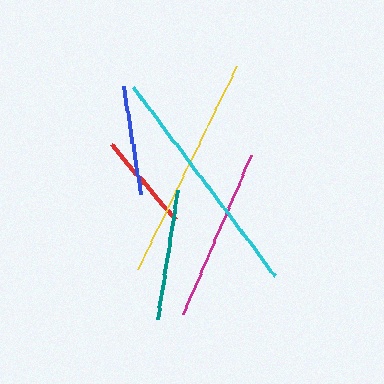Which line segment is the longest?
The cyan line is the longest at approximately 237 pixels.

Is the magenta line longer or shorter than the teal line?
The magenta line is longer than the teal line.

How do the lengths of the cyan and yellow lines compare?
The cyan and yellow lines are approximately the same length.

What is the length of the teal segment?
The teal segment is approximately 130 pixels long.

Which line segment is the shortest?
The red line is the shortest at approximately 99 pixels.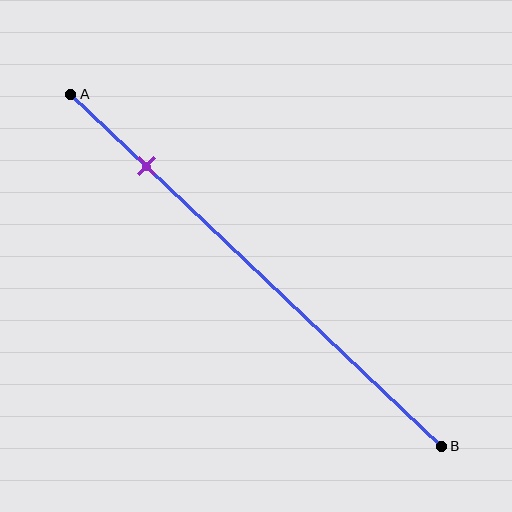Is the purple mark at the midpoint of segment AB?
No, the mark is at about 20% from A, not at the 50% midpoint.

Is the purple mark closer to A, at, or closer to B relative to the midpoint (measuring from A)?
The purple mark is closer to point A than the midpoint of segment AB.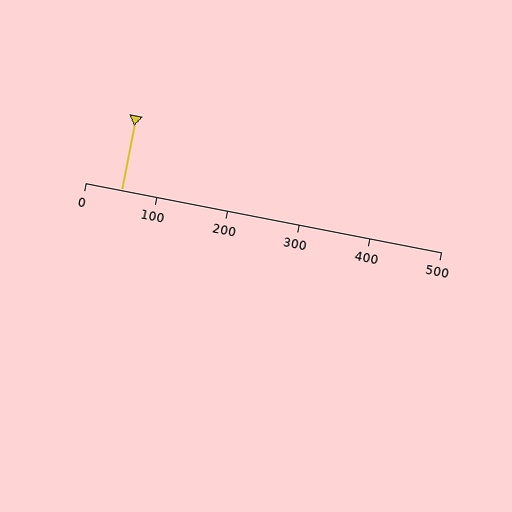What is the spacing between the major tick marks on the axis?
The major ticks are spaced 100 apart.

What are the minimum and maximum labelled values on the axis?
The axis runs from 0 to 500.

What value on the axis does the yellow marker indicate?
The marker indicates approximately 50.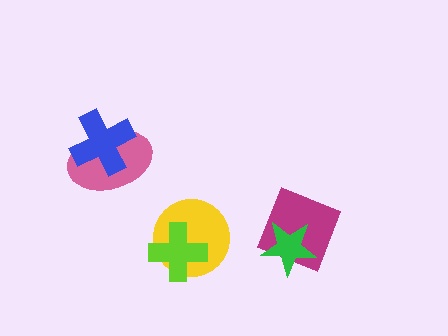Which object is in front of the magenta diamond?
The green star is in front of the magenta diamond.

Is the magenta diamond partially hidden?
Yes, it is partially covered by another shape.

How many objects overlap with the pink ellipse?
1 object overlaps with the pink ellipse.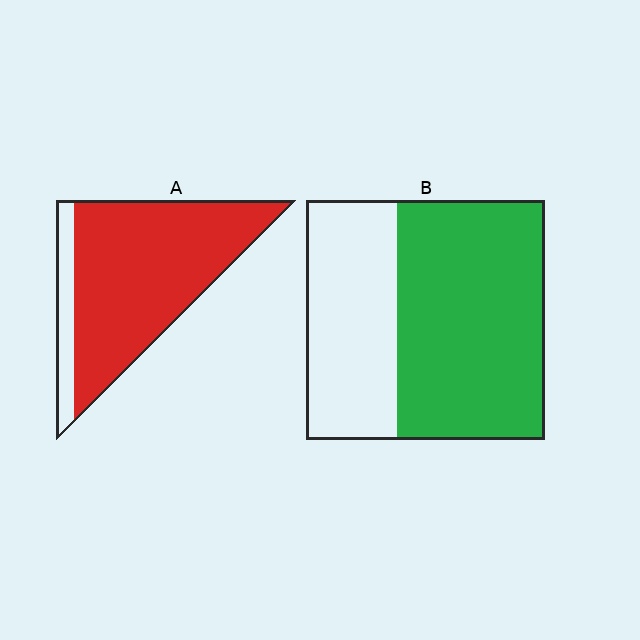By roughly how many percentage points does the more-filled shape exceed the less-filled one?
By roughly 25 percentage points (A over B).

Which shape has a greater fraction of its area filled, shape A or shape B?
Shape A.